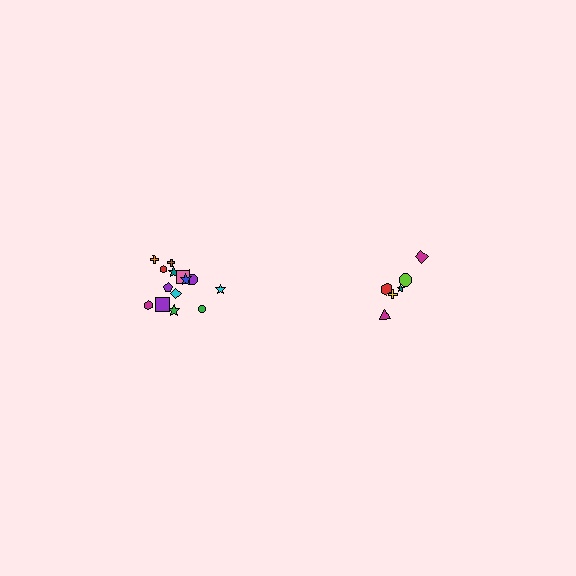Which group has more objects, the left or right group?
The left group.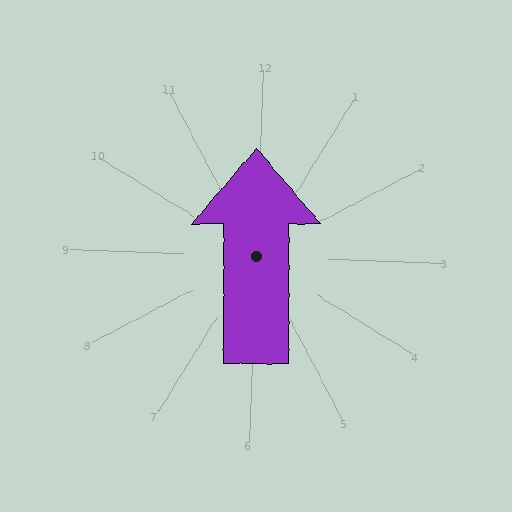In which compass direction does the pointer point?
North.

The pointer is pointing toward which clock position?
Roughly 12 o'clock.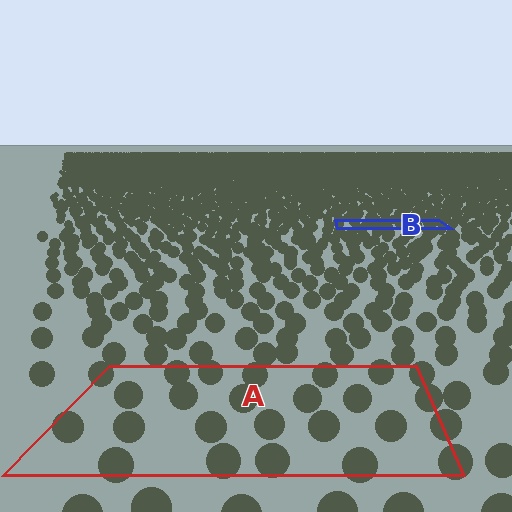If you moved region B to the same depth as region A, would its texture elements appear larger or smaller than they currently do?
They would appear larger. At a closer depth, the same texture elements are projected at a bigger on-screen size.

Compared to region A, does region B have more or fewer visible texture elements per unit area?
Region B has more texture elements per unit area — they are packed more densely because it is farther away.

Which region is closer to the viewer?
Region A is closer. The texture elements there are larger and more spread out.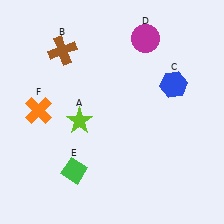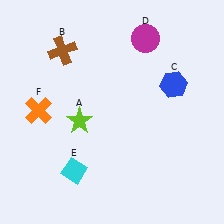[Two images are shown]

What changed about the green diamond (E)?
In Image 1, E is green. In Image 2, it changed to cyan.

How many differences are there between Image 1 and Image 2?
There is 1 difference between the two images.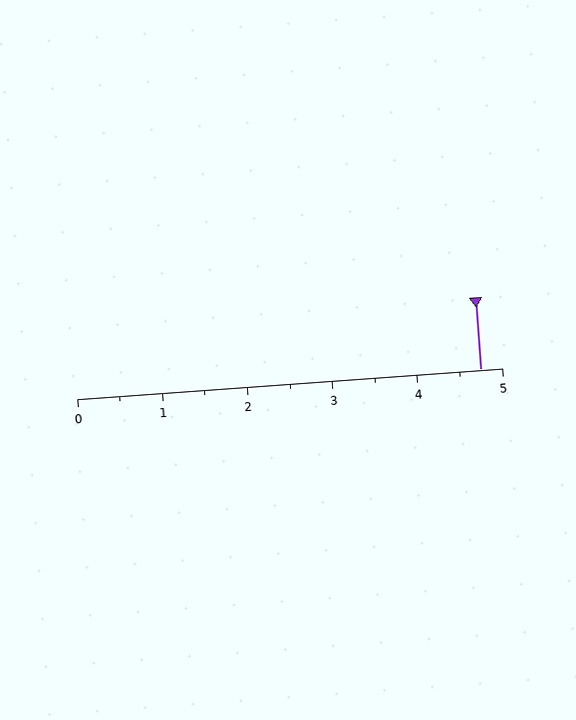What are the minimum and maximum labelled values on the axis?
The axis runs from 0 to 5.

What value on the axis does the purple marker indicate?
The marker indicates approximately 4.8.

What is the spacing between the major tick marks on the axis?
The major ticks are spaced 1 apart.